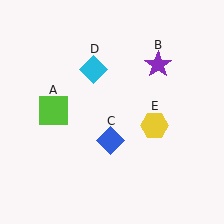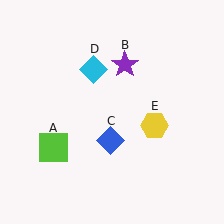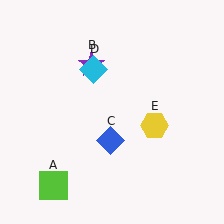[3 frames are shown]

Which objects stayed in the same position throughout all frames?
Blue diamond (object C) and cyan diamond (object D) and yellow hexagon (object E) remained stationary.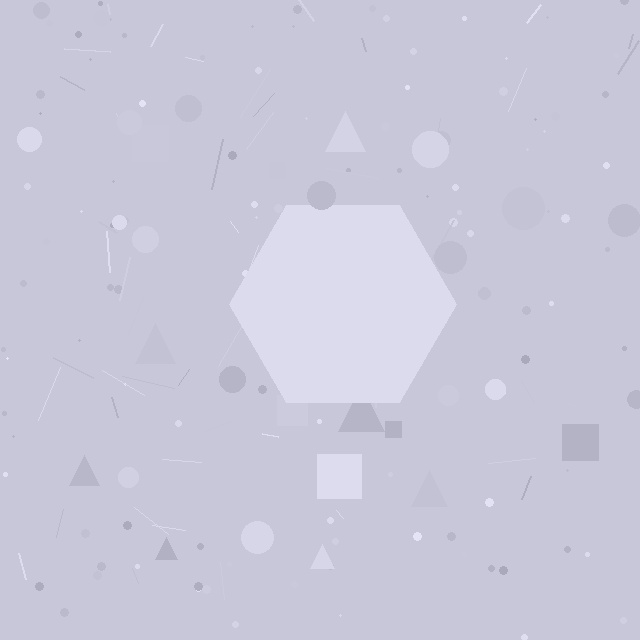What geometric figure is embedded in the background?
A hexagon is embedded in the background.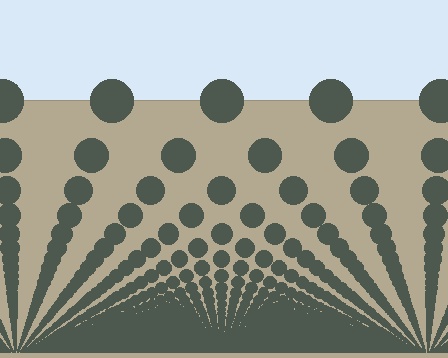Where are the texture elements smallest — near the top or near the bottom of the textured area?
Near the bottom.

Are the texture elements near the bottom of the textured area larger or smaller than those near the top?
Smaller. The gradient is inverted — elements near the bottom are smaller and denser.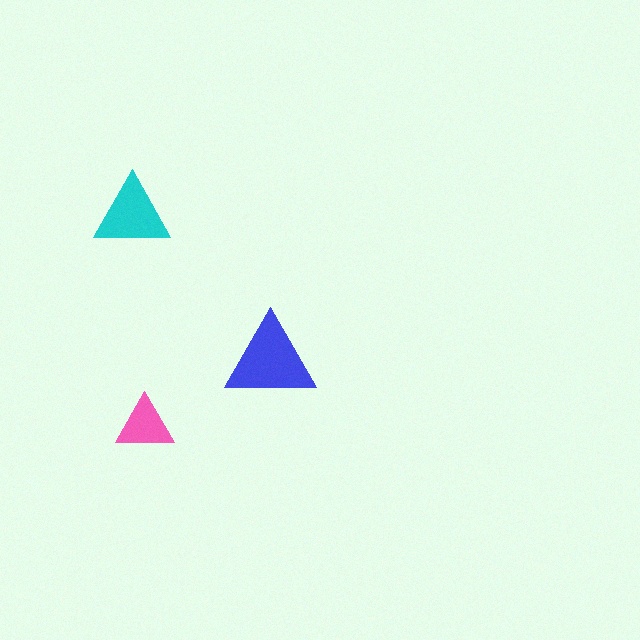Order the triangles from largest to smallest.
the blue one, the cyan one, the pink one.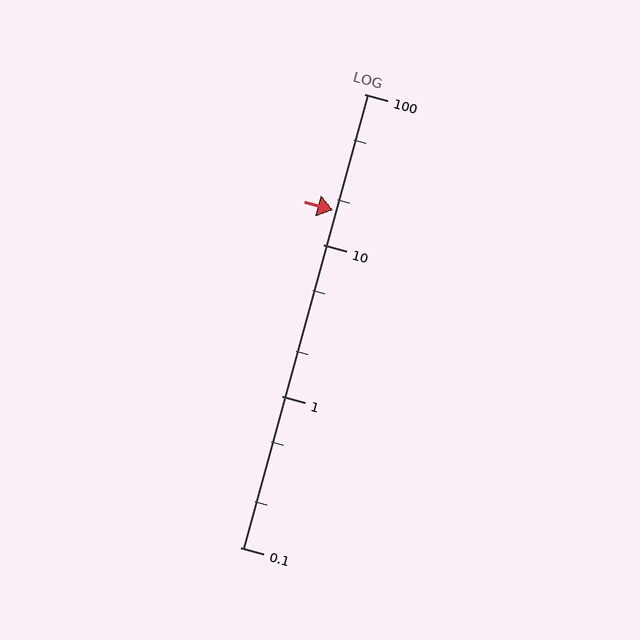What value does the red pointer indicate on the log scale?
The pointer indicates approximately 17.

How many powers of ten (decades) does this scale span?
The scale spans 3 decades, from 0.1 to 100.